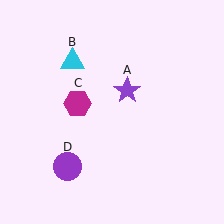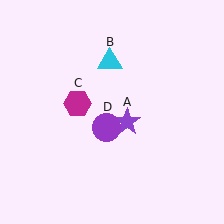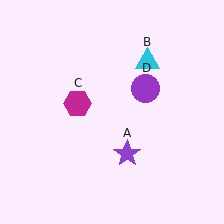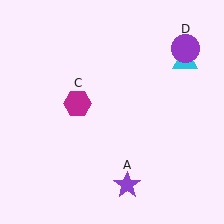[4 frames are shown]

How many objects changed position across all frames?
3 objects changed position: purple star (object A), cyan triangle (object B), purple circle (object D).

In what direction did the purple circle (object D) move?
The purple circle (object D) moved up and to the right.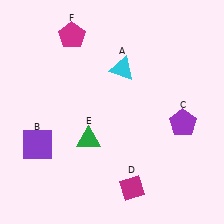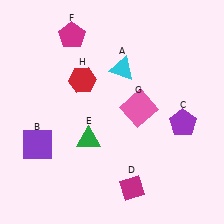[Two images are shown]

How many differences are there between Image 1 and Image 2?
There are 2 differences between the two images.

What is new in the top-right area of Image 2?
A pink square (G) was added in the top-right area of Image 2.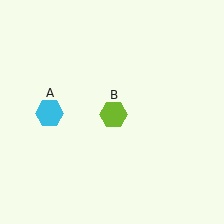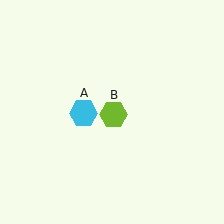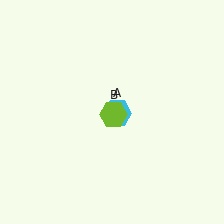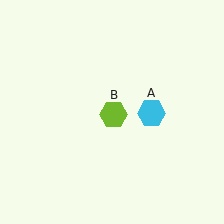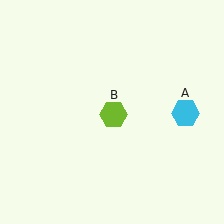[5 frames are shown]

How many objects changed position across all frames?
1 object changed position: cyan hexagon (object A).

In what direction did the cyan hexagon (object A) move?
The cyan hexagon (object A) moved right.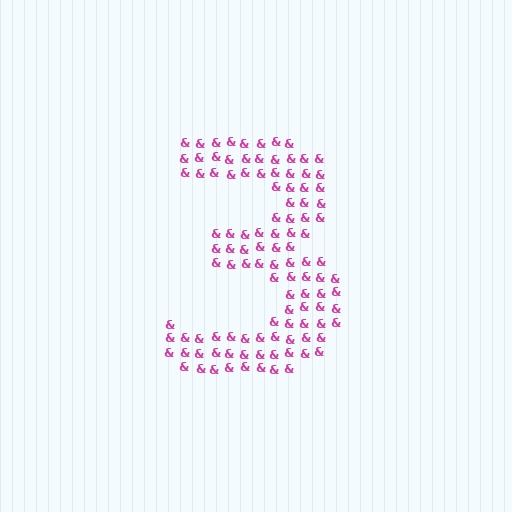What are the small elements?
The small elements are ampersands.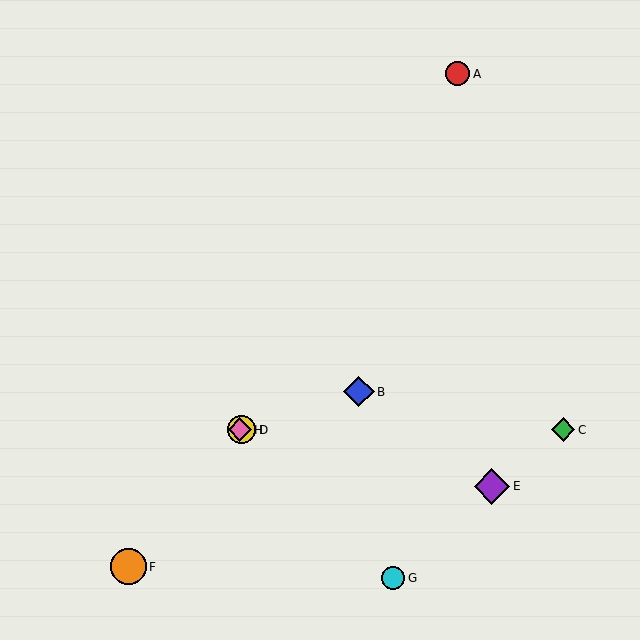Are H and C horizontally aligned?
Yes, both are at y≈430.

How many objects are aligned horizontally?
3 objects (C, D, H) are aligned horizontally.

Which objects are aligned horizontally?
Objects C, D, H are aligned horizontally.